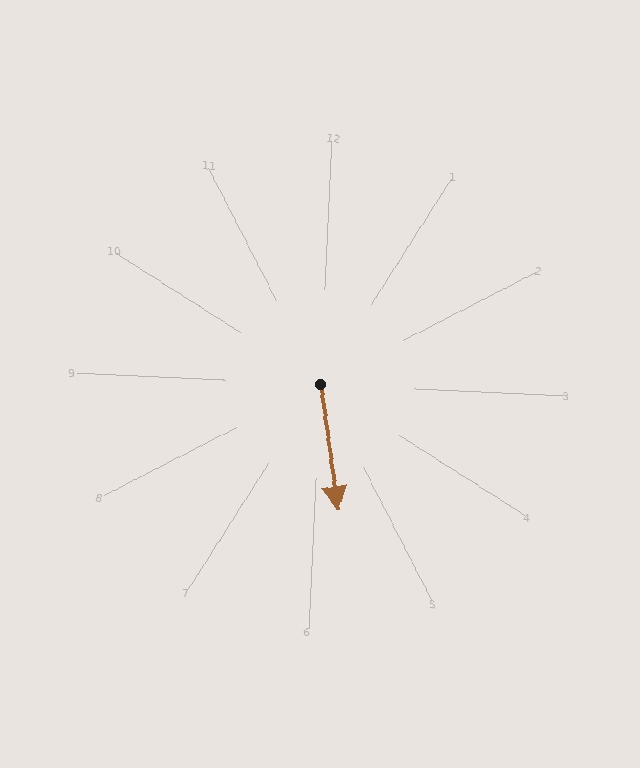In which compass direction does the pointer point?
South.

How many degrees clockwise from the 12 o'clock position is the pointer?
Approximately 169 degrees.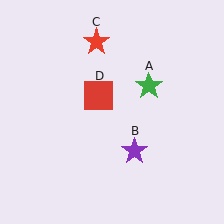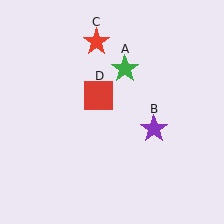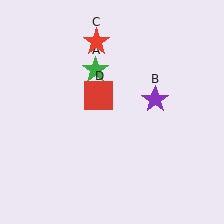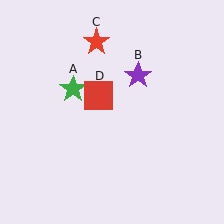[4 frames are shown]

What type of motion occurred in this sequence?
The green star (object A), purple star (object B) rotated counterclockwise around the center of the scene.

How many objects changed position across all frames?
2 objects changed position: green star (object A), purple star (object B).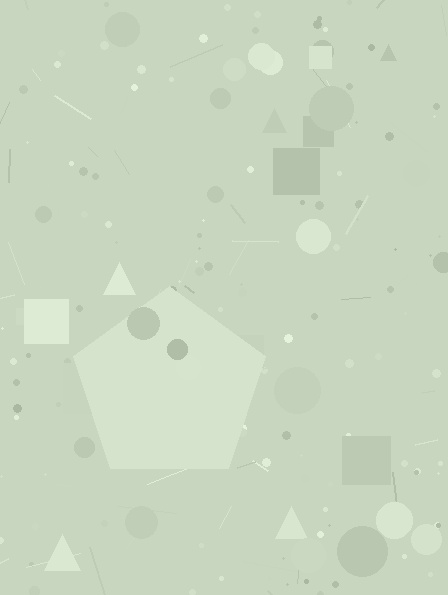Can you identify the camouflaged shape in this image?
The camouflaged shape is a pentagon.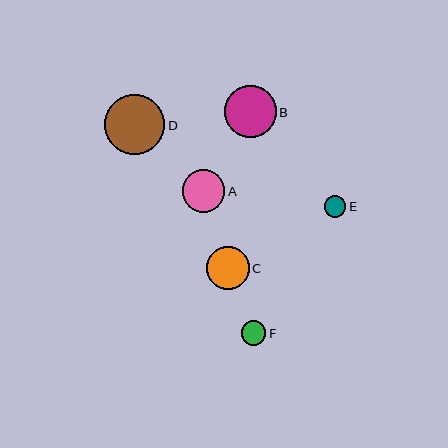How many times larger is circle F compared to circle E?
Circle F is approximately 1.1 times the size of circle E.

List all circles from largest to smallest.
From largest to smallest: D, B, A, C, F, E.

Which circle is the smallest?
Circle E is the smallest with a size of approximately 22 pixels.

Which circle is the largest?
Circle D is the largest with a size of approximately 60 pixels.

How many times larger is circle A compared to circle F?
Circle A is approximately 1.7 times the size of circle F.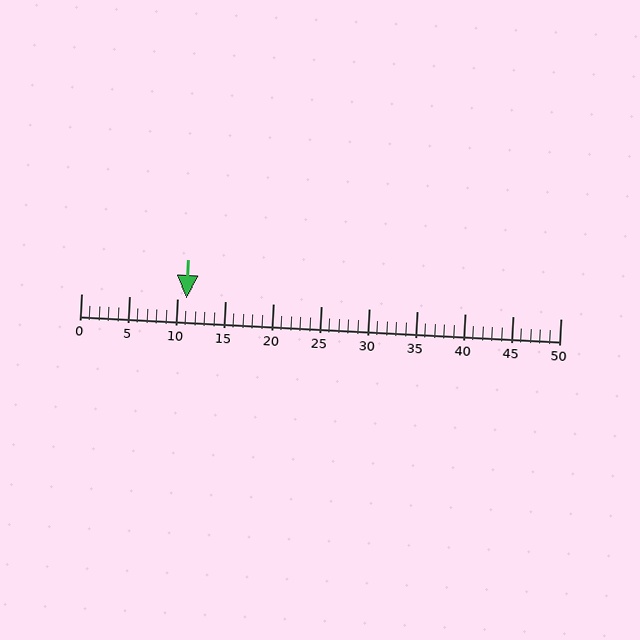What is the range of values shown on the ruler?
The ruler shows values from 0 to 50.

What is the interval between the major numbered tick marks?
The major tick marks are spaced 5 units apart.